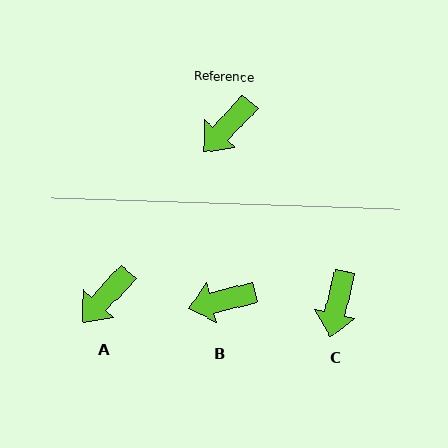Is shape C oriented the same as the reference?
No, it is off by about 30 degrees.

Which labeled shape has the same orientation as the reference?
A.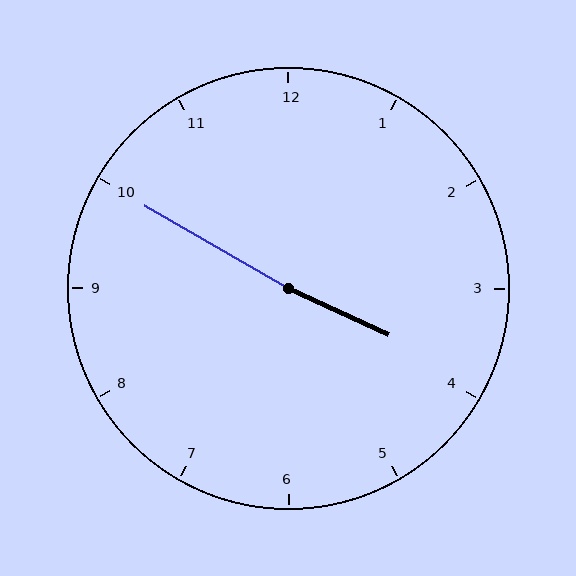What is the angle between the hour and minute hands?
Approximately 175 degrees.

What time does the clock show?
3:50.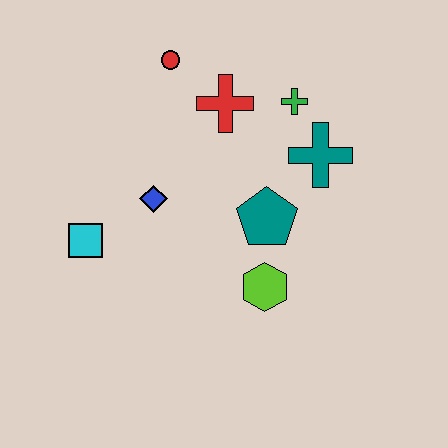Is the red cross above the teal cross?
Yes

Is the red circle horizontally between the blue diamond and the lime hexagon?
Yes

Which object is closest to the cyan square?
The blue diamond is closest to the cyan square.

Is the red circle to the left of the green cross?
Yes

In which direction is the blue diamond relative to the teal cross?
The blue diamond is to the left of the teal cross.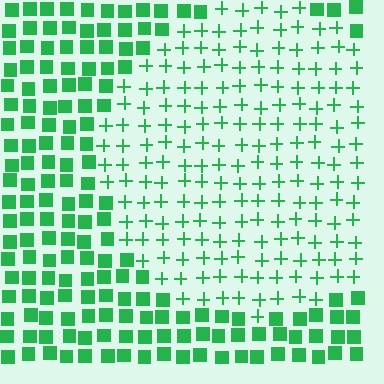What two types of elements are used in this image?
The image uses plus signs inside the circle region and squares outside it.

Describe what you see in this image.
The image is filled with small green elements arranged in a uniform grid. A circle-shaped region contains plus signs, while the surrounding area contains squares. The boundary is defined purely by the change in element shape.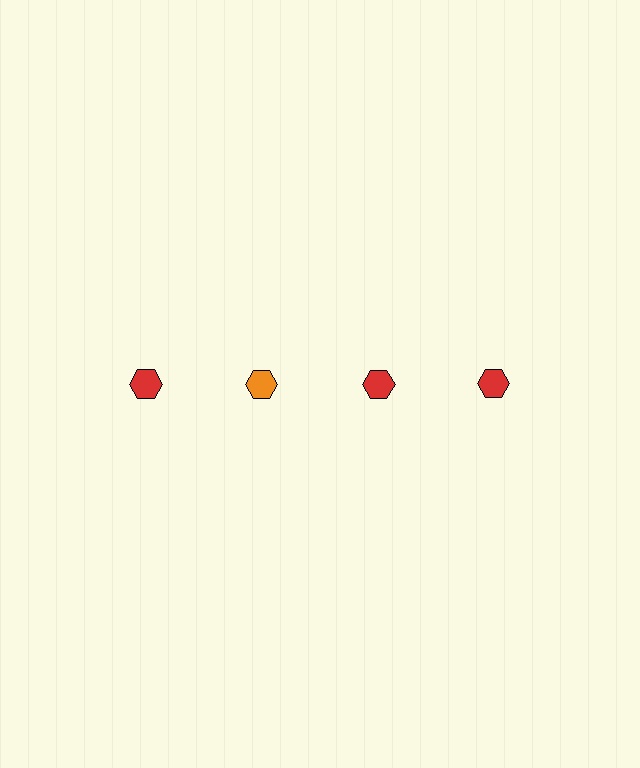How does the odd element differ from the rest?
It has a different color: orange instead of red.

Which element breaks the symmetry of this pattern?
The orange hexagon in the top row, second from left column breaks the symmetry. All other shapes are red hexagons.